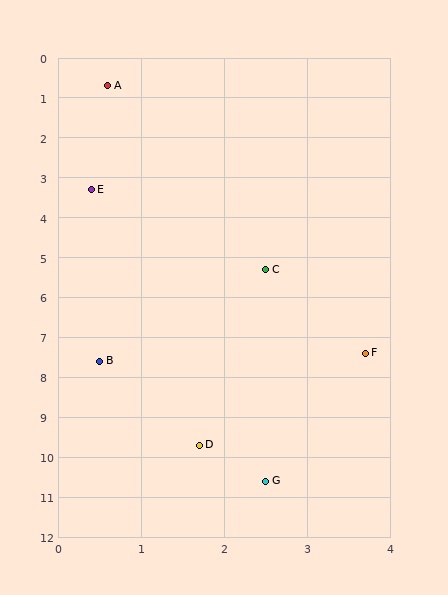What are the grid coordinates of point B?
Point B is at approximately (0.5, 7.6).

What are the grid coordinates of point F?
Point F is at approximately (3.7, 7.4).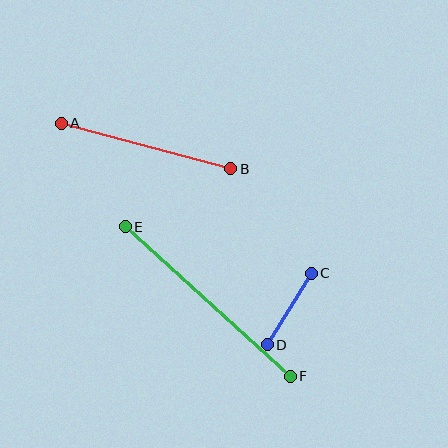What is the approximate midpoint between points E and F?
The midpoint is at approximately (208, 302) pixels.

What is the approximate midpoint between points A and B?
The midpoint is at approximately (146, 146) pixels.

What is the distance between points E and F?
The distance is approximately 223 pixels.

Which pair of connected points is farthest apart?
Points E and F are farthest apart.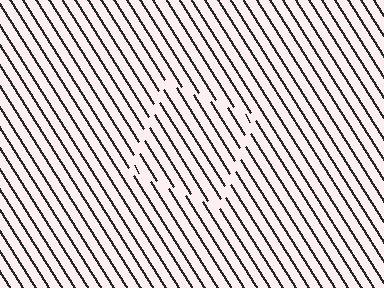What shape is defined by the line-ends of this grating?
An illusory square. The interior of the shape contains the same grating, shifted by half a period — the contour is defined by the phase discontinuity where line-ends from the inner and outer gratings abut.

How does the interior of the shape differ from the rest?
The interior of the shape contains the same grating, shifted by half a period — the contour is defined by the phase discontinuity where line-ends from the inner and outer gratings abut.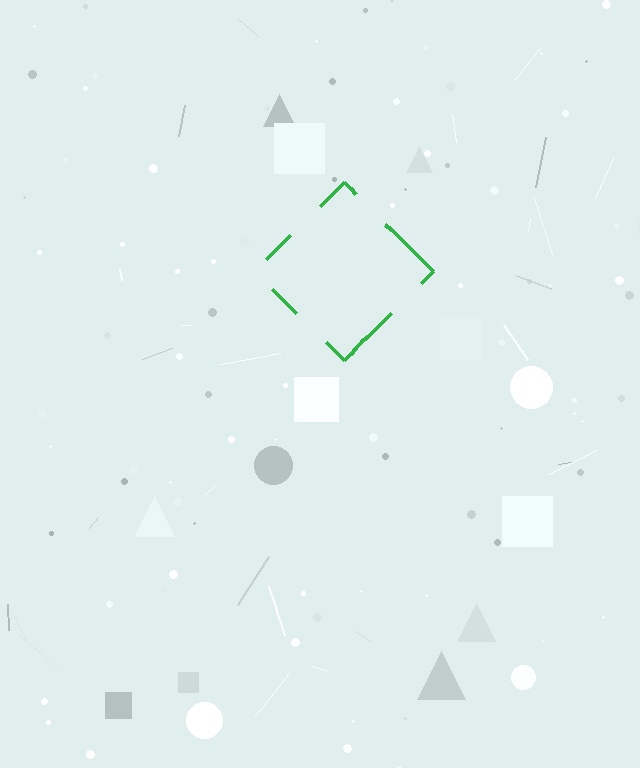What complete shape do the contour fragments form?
The contour fragments form a diamond.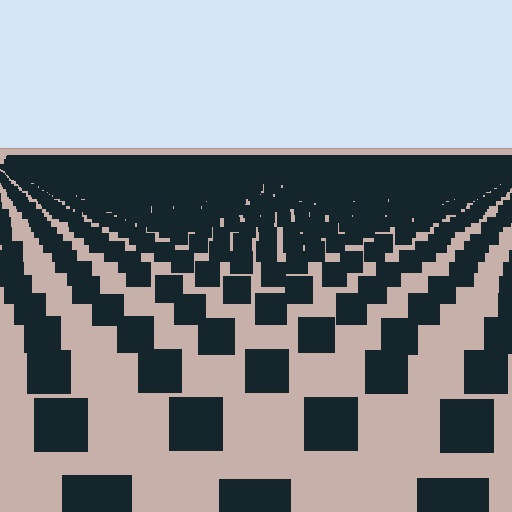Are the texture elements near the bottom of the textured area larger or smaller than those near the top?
Larger. Near the bottom, elements are closer to the viewer and appear at a bigger on-screen size.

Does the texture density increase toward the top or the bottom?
Density increases toward the top.